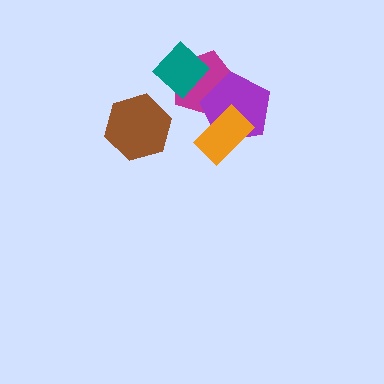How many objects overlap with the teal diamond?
1 object overlaps with the teal diamond.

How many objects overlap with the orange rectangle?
2 objects overlap with the orange rectangle.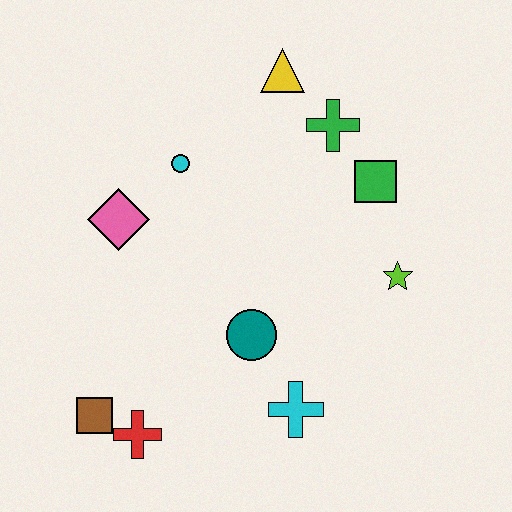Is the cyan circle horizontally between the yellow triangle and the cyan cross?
No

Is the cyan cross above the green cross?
No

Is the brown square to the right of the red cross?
No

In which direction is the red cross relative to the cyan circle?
The red cross is below the cyan circle.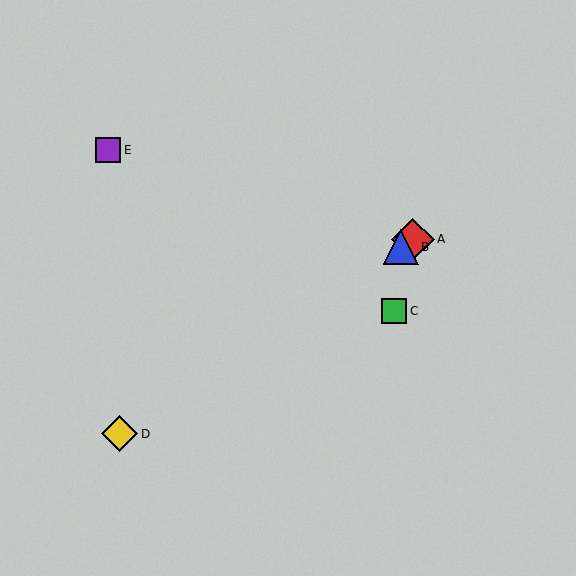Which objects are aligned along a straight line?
Objects A, B, D are aligned along a straight line.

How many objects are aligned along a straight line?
3 objects (A, B, D) are aligned along a straight line.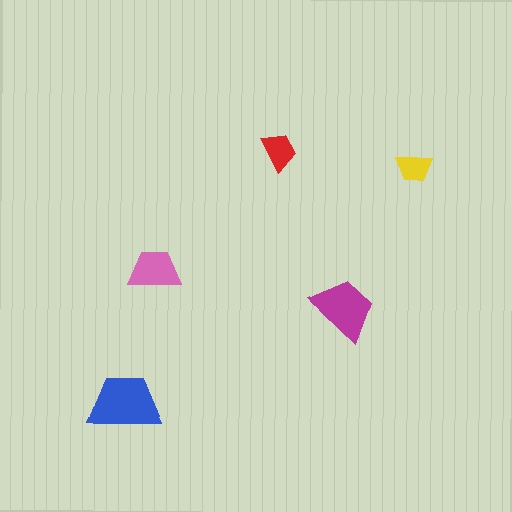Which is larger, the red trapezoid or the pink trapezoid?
The pink one.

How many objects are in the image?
There are 5 objects in the image.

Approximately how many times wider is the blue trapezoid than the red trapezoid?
About 2 times wider.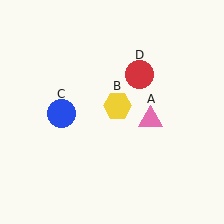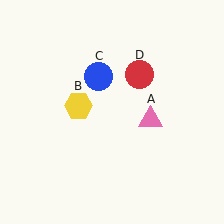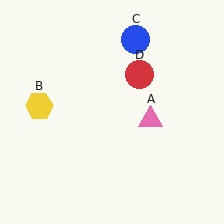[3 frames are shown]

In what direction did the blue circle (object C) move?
The blue circle (object C) moved up and to the right.